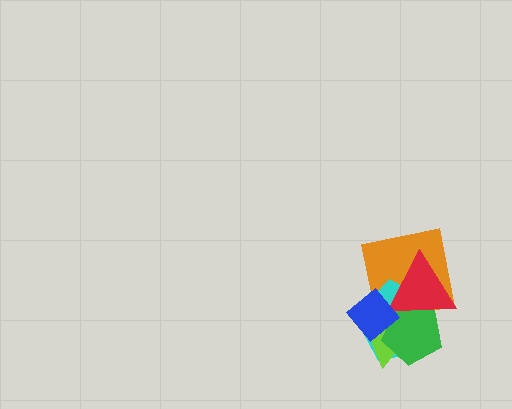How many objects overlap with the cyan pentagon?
5 objects overlap with the cyan pentagon.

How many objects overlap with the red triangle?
5 objects overlap with the red triangle.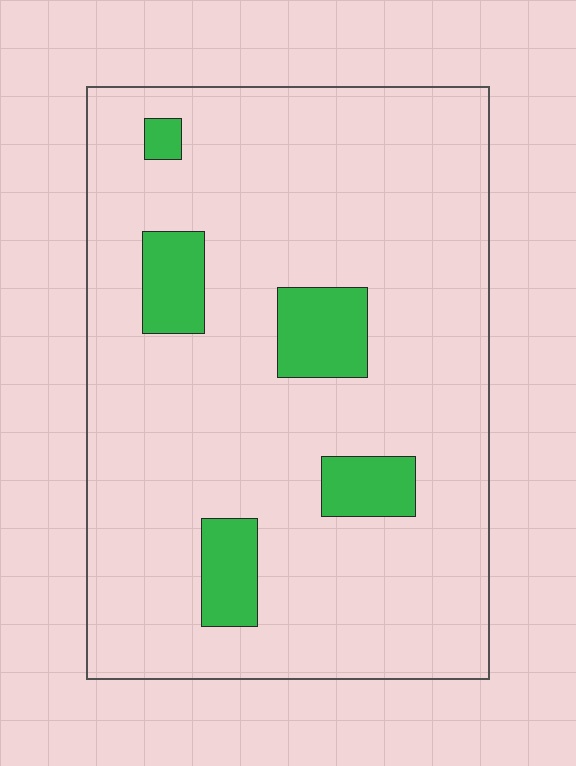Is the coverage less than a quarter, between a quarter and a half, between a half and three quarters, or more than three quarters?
Less than a quarter.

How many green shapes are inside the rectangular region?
5.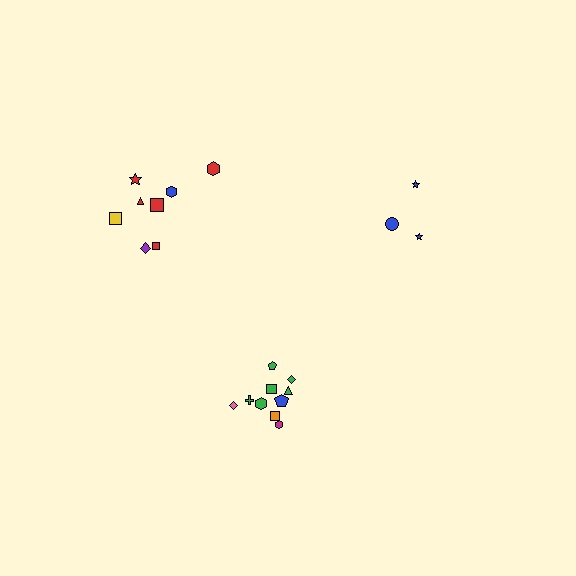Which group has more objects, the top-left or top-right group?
The top-left group.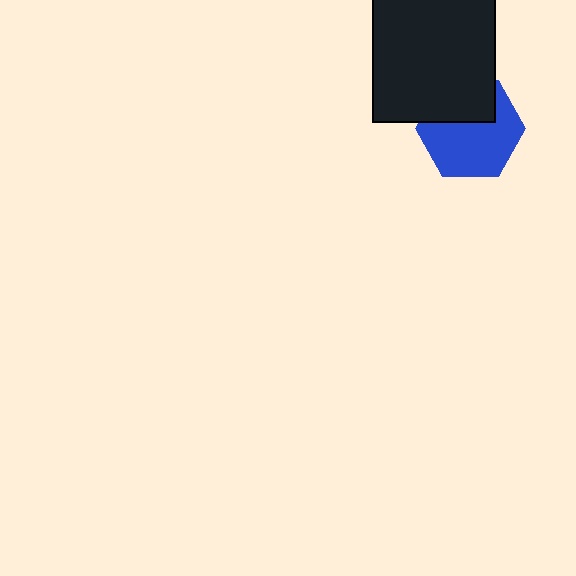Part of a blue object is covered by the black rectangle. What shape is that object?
It is a hexagon.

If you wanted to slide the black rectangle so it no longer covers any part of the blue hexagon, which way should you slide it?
Slide it up — that is the most direct way to separate the two shapes.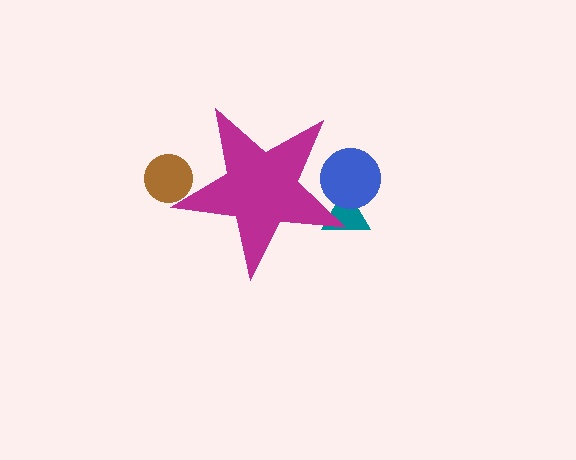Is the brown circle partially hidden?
Yes, the brown circle is partially hidden behind the magenta star.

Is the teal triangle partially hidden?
Yes, the teal triangle is partially hidden behind the magenta star.